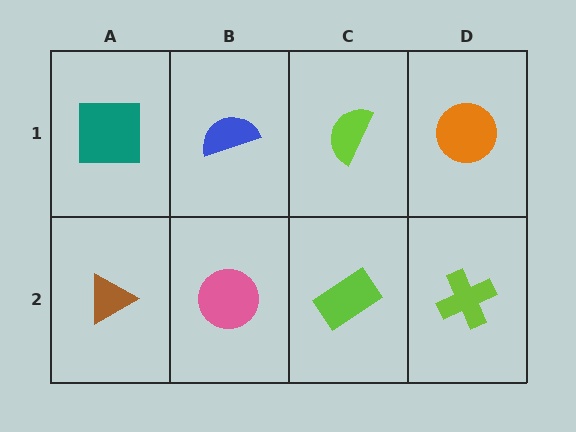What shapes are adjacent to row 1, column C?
A lime rectangle (row 2, column C), a blue semicircle (row 1, column B), an orange circle (row 1, column D).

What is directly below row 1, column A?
A brown triangle.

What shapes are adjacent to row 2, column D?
An orange circle (row 1, column D), a lime rectangle (row 2, column C).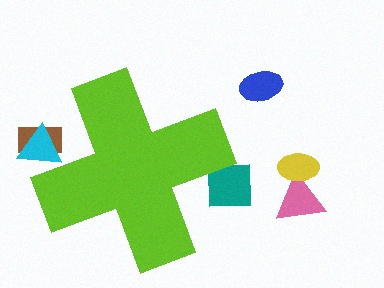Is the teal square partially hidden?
Yes, the teal square is partially hidden behind the lime cross.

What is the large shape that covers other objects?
A lime cross.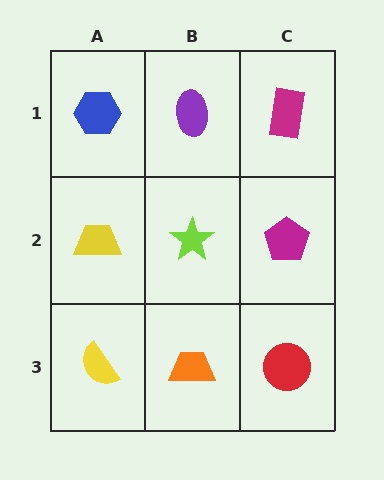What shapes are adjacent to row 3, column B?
A lime star (row 2, column B), a yellow semicircle (row 3, column A), a red circle (row 3, column C).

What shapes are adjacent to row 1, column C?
A magenta pentagon (row 2, column C), a purple ellipse (row 1, column B).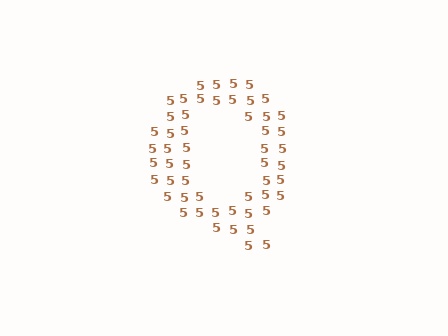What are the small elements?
The small elements are digit 5's.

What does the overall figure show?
The overall figure shows the letter Q.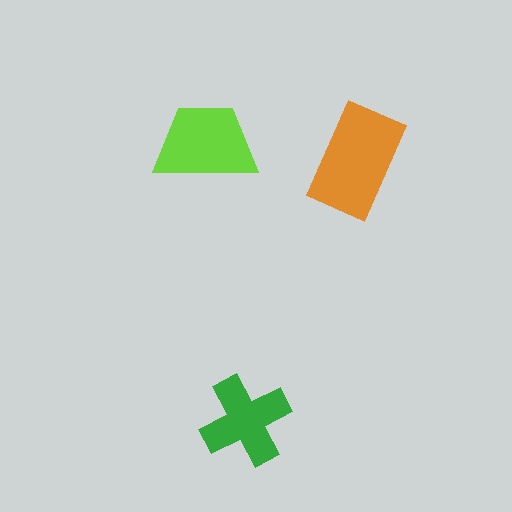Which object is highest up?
The lime trapezoid is topmost.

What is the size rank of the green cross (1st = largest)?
3rd.